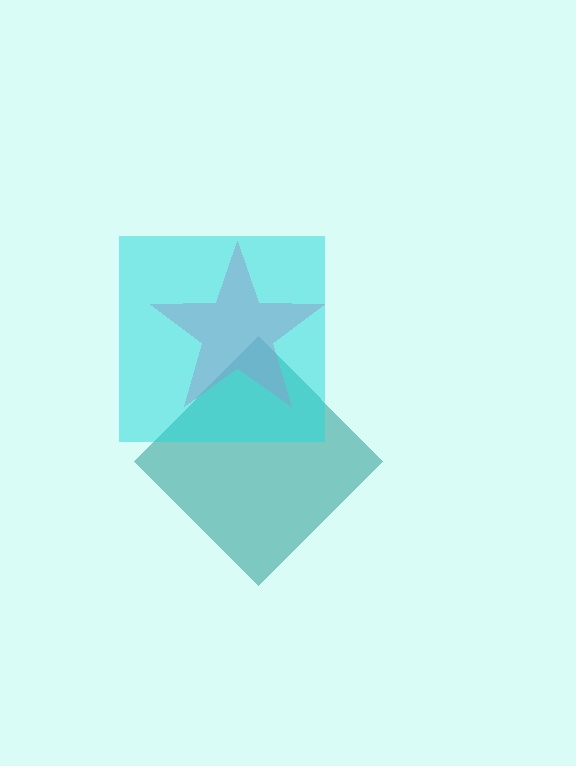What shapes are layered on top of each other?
The layered shapes are: a teal diamond, a pink star, a cyan square.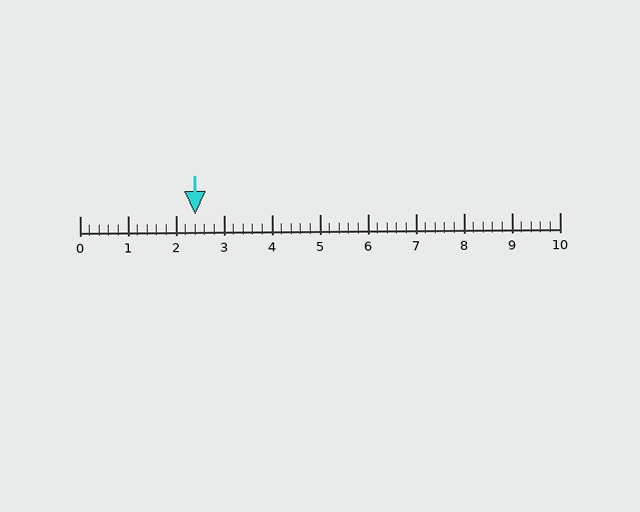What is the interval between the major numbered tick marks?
The major tick marks are spaced 1 units apart.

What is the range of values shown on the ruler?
The ruler shows values from 0 to 10.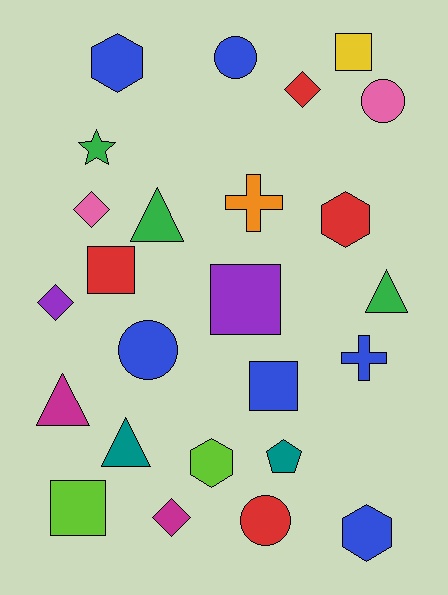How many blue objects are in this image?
There are 6 blue objects.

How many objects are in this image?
There are 25 objects.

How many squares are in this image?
There are 5 squares.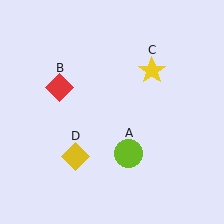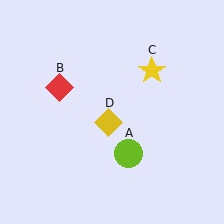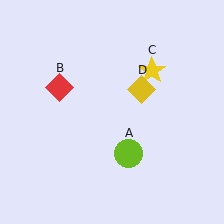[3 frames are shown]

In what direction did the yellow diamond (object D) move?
The yellow diamond (object D) moved up and to the right.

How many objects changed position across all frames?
1 object changed position: yellow diamond (object D).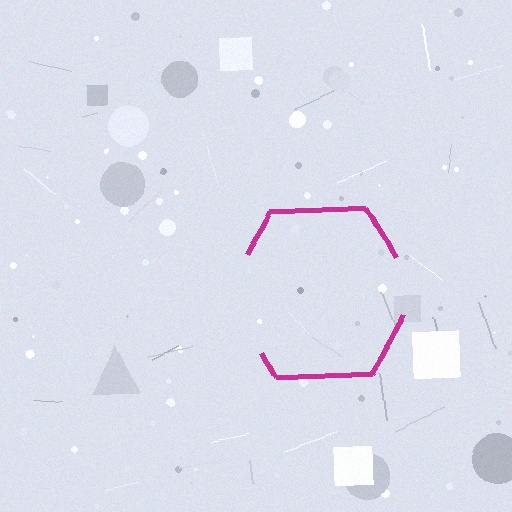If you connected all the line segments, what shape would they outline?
They would outline a hexagon.